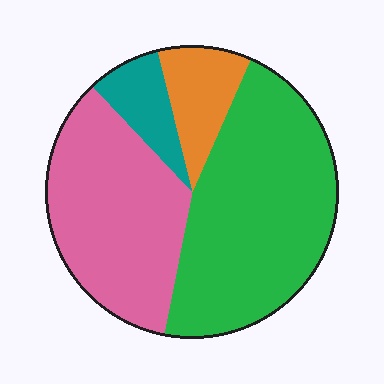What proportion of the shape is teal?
Teal covers about 10% of the shape.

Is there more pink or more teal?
Pink.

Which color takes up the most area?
Green, at roughly 45%.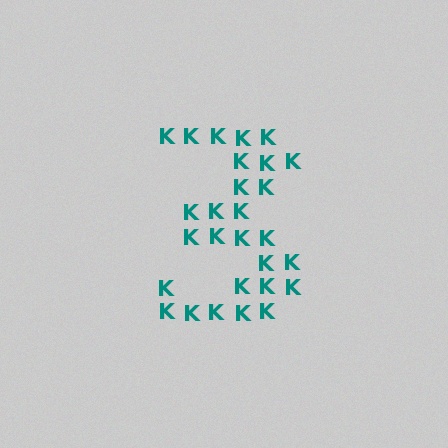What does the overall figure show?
The overall figure shows the digit 3.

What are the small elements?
The small elements are letter K's.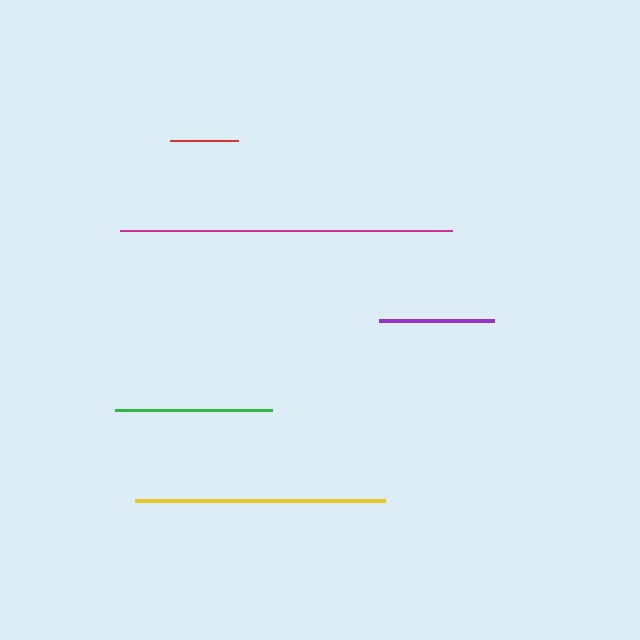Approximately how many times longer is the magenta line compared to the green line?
The magenta line is approximately 2.1 times the length of the green line.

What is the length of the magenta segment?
The magenta segment is approximately 332 pixels long.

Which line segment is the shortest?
The red line is the shortest at approximately 68 pixels.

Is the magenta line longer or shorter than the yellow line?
The magenta line is longer than the yellow line.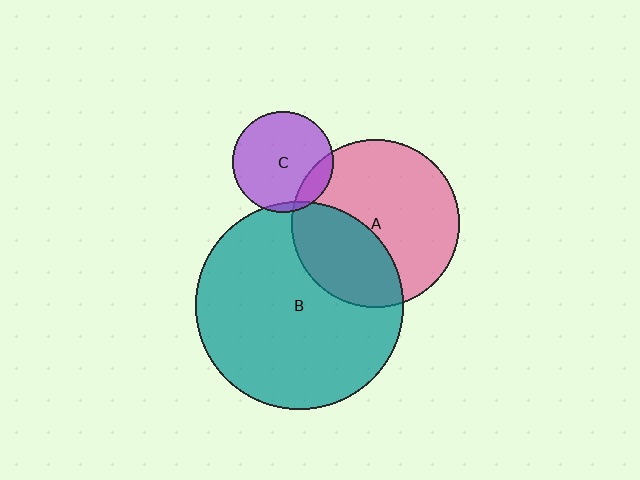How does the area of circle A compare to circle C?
Approximately 2.7 times.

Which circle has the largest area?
Circle B (teal).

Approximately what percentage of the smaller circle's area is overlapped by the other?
Approximately 35%.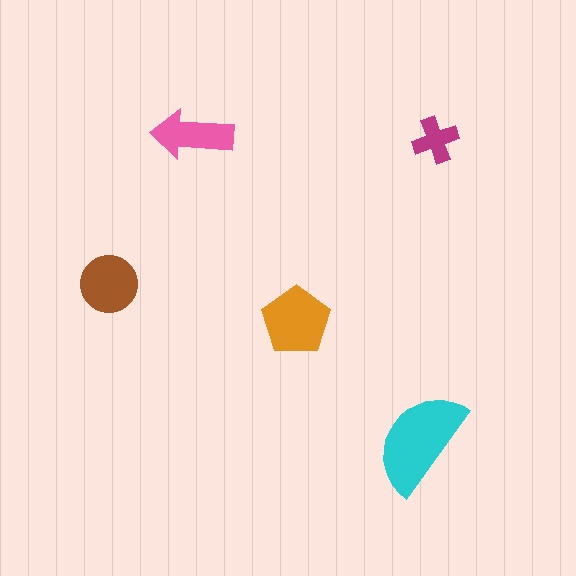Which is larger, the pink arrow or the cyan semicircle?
The cyan semicircle.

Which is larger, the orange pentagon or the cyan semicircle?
The cyan semicircle.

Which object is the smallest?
The magenta cross.